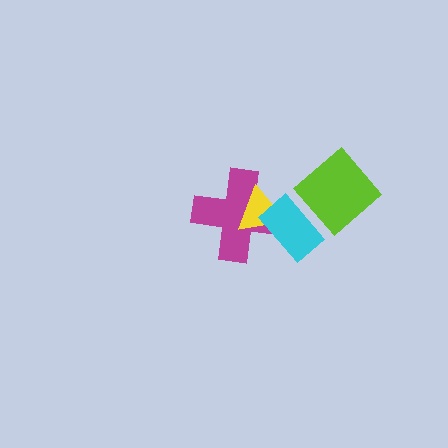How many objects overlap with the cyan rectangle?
2 objects overlap with the cyan rectangle.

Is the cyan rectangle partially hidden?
No, no other shape covers it.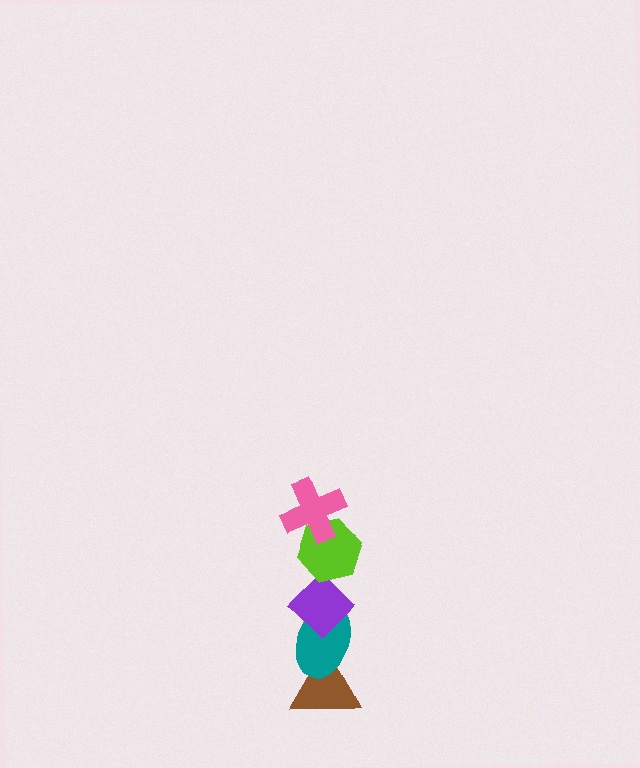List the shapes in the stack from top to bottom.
From top to bottom: the pink cross, the lime hexagon, the purple diamond, the teal ellipse, the brown triangle.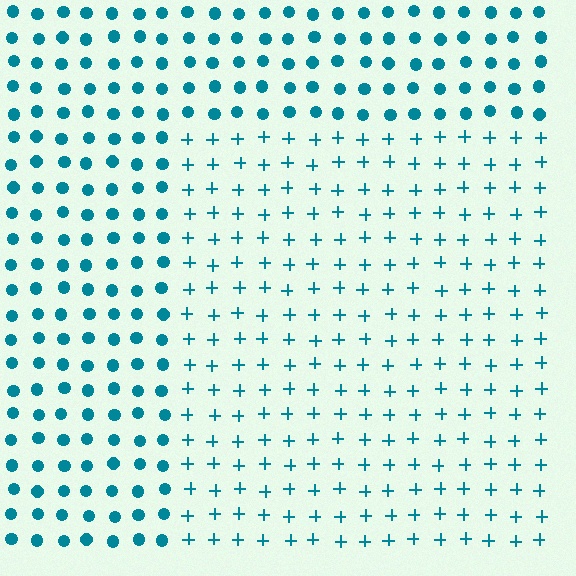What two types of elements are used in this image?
The image uses plus signs inside the rectangle region and circles outside it.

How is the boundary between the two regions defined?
The boundary is defined by a change in element shape: plus signs inside vs. circles outside. All elements share the same color and spacing.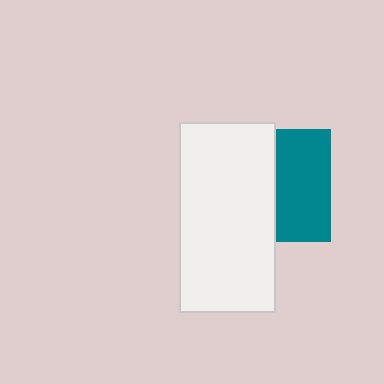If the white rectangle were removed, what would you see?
You would see the complete teal square.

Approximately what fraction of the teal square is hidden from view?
Roughly 51% of the teal square is hidden behind the white rectangle.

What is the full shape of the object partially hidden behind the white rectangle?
The partially hidden object is a teal square.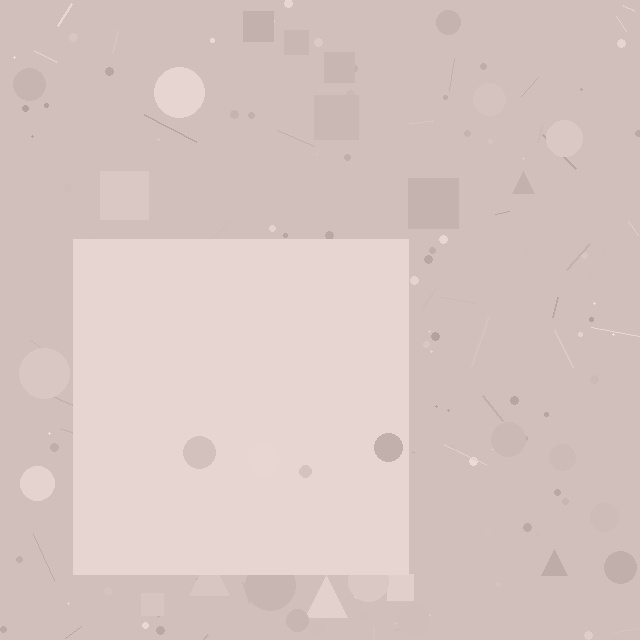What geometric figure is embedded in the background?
A square is embedded in the background.